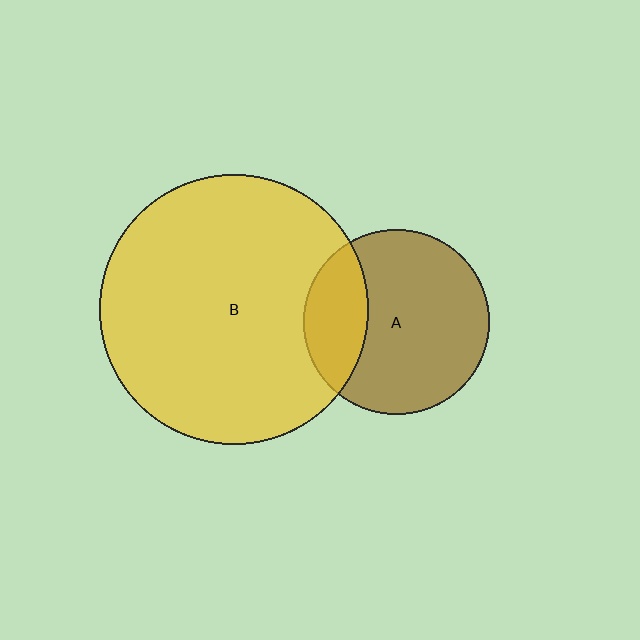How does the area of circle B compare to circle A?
Approximately 2.1 times.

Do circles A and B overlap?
Yes.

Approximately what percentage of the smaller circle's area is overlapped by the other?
Approximately 25%.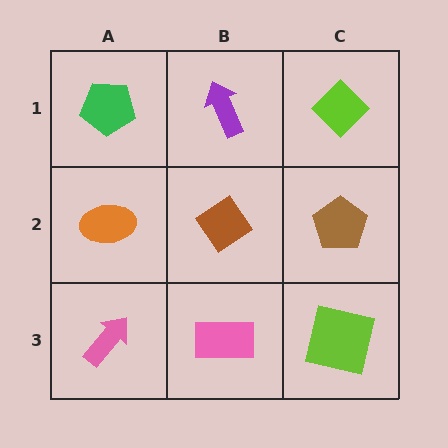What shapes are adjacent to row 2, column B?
A purple arrow (row 1, column B), a pink rectangle (row 3, column B), an orange ellipse (row 2, column A), a brown pentagon (row 2, column C).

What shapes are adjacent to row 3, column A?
An orange ellipse (row 2, column A), a pink rectangle (row 3, column B).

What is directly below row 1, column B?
A brown diamond.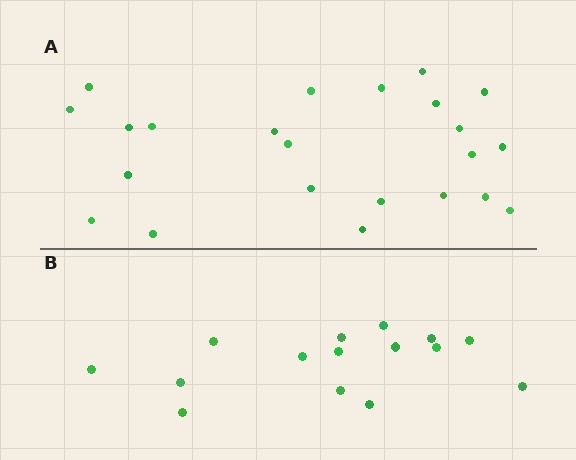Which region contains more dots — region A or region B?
Region A (the top region) has more dots.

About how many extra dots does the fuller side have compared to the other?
Region A has roughly 8 or so more dots than region B.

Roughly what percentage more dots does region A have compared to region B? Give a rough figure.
About 55% more.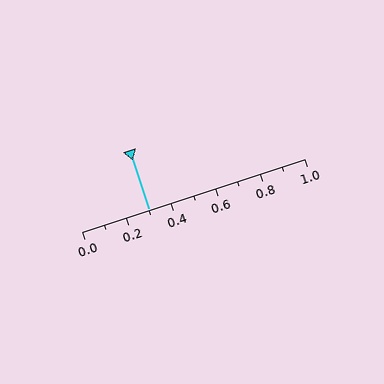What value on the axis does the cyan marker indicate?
The marker indicates approximately 0.3.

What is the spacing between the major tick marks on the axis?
The major ticks are spaced 0.2 apart.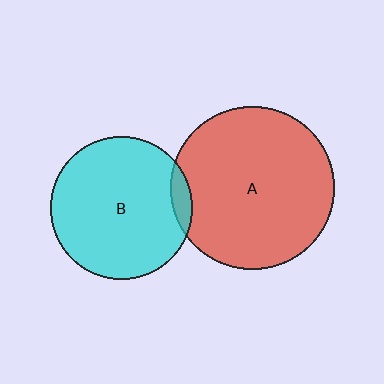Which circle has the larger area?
Circle A (red).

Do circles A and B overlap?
Yes.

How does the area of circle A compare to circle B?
Approximately 1.3 times.